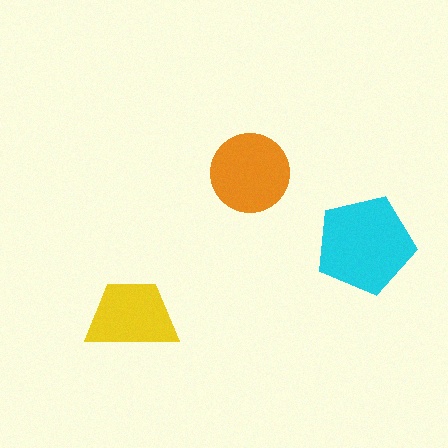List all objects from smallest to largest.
The yellow trapezoid, the orange circle, the cyan pentagon.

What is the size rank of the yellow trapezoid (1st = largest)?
3rd.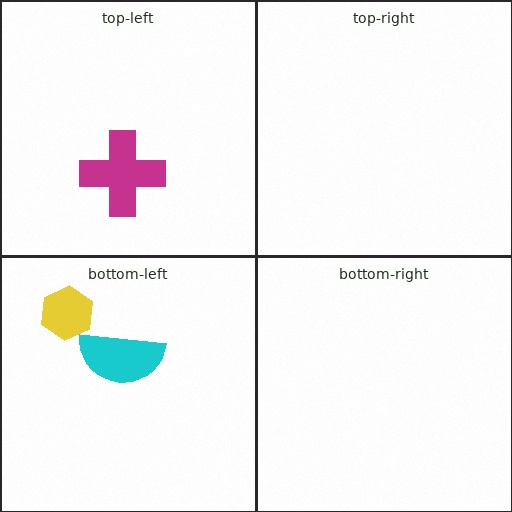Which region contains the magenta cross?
The top-left region.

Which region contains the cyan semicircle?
The bottom-left region.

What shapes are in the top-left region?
The magenta cross.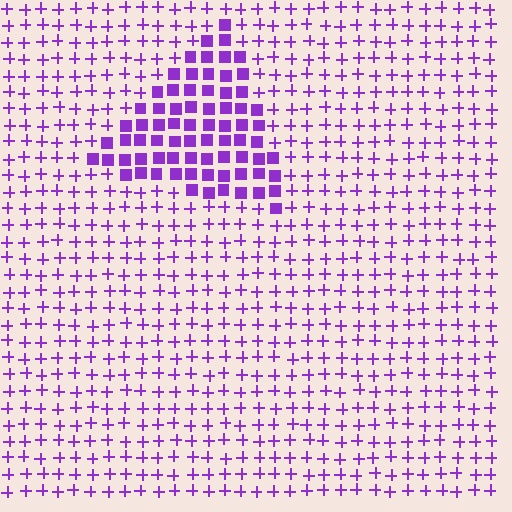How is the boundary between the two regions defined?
The boundary is defined by a change in element shape: squares inside vs. plus signs outside. All elements share the same color and spacing.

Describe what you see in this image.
The image is filled with small purple elements arranged in a uniform grid. A triangle-shaped region contains squares, while the surrounding area contains plus signs. The boundary is defined purely by the change in element shape.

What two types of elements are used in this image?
The image uses squares inside the triangle region and plus signs outside it.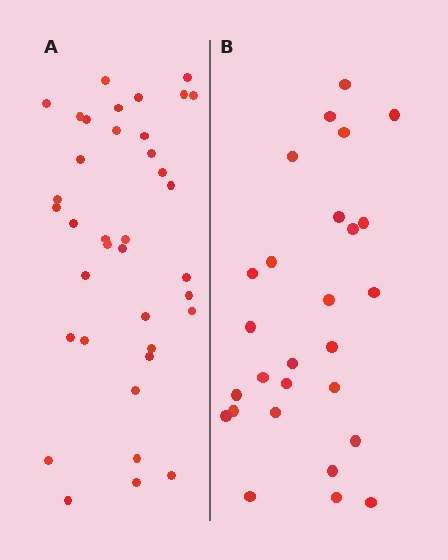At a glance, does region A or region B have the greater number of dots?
Region A (the left region) has more dots.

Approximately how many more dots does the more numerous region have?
Region A has roughly 10 or so more dots than region B.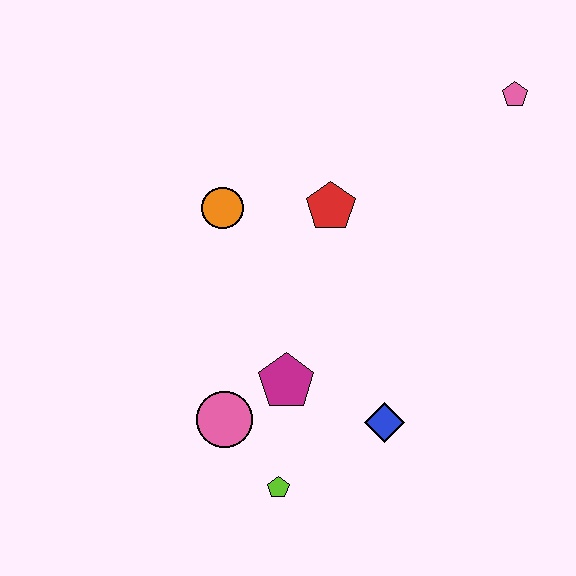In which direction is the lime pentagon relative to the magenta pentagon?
The lime pentagon is below the magenta pentagon.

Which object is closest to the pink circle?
The magenta pentagon is closest to the pink circle.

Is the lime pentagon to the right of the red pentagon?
No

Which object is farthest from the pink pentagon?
The lime pentagon is farthest from the pink pentagon.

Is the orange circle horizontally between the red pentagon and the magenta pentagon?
No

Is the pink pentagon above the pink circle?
Yes